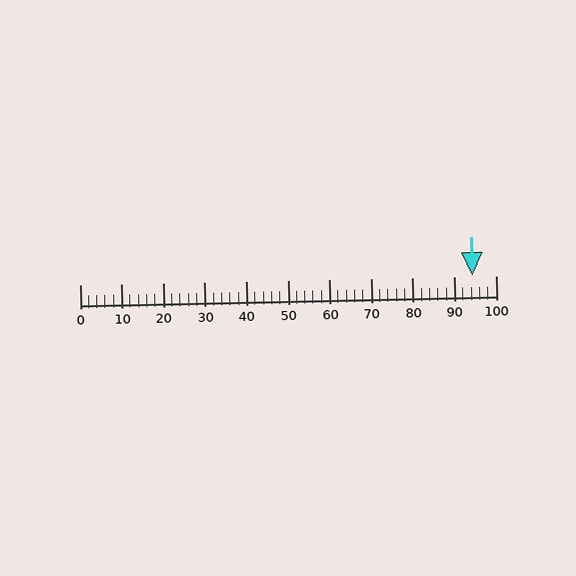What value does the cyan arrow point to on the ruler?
The cyan arrow points to approximately 94.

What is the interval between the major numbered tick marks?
The major tick marks are spaced 10 units apart.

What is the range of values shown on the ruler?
The ruler shows values from 0 to 100.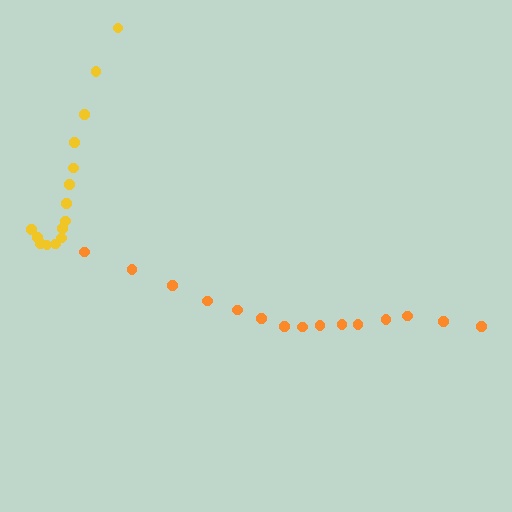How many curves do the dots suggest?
There are 2 distinct paths.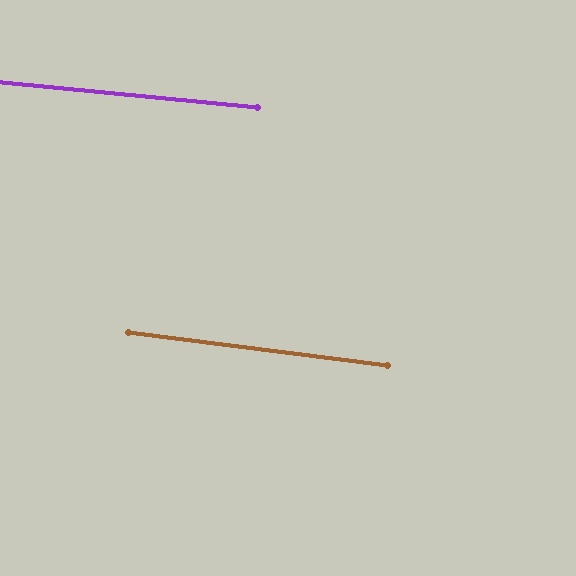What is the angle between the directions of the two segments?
Approximately 2 degrees.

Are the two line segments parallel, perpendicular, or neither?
Parallel — their directions differ by only 1.7°.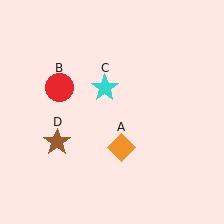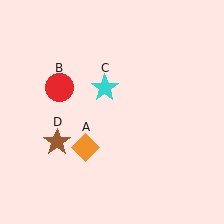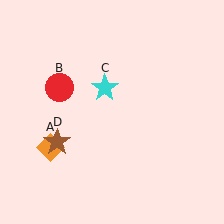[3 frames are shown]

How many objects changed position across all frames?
1 object changed position: orange diamond (object A).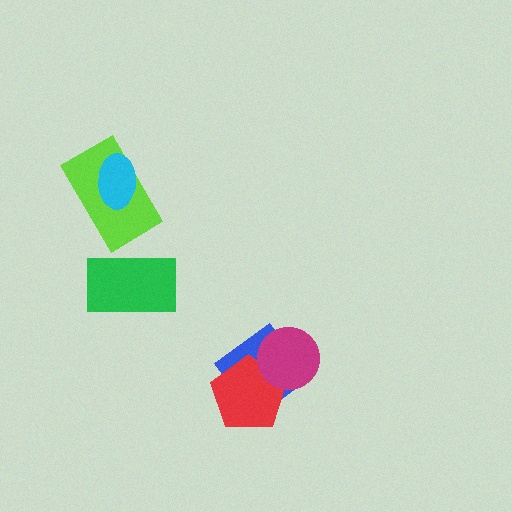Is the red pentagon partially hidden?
Yes, it is partially covered by another shape.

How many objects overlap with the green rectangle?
0 objects overlap with the green rectangle.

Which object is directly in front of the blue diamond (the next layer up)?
The red pentagon is directly in front of the blue diamond.